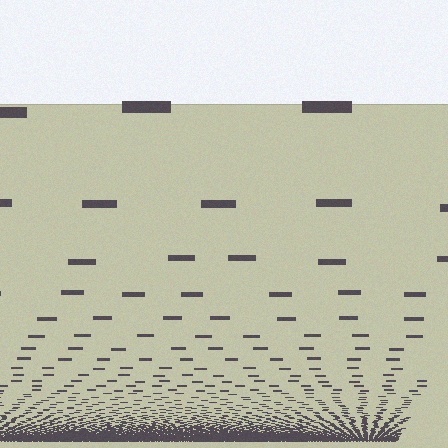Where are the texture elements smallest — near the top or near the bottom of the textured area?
Near the bottom.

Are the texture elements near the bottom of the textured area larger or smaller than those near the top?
Smaller. The gradient is inverted — elements near the bottom are smaller and denser.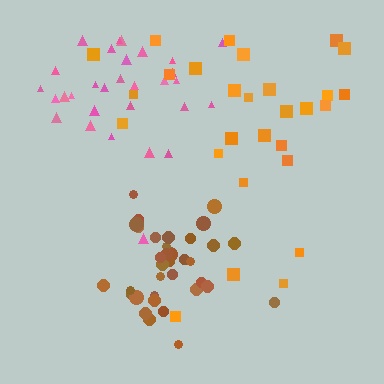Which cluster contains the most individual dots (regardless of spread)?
Brown (35).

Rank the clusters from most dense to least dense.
brown, pink, orange.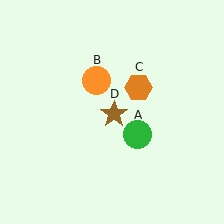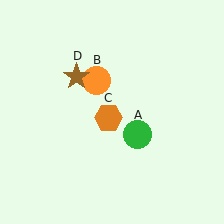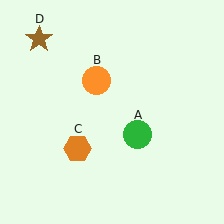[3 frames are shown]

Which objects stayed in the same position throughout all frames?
Green circle (object A) and orange circle (object B) remained stationary.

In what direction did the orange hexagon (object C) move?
The orange hexagon (object C) moved down and to the left.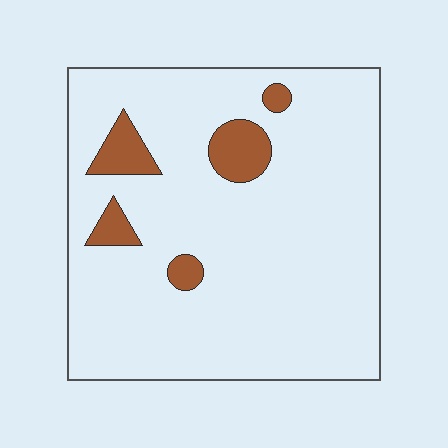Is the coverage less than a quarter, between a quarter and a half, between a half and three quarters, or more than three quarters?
Less than a quarter.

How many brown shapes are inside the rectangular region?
5.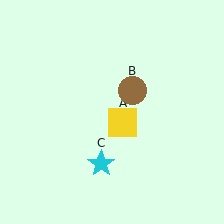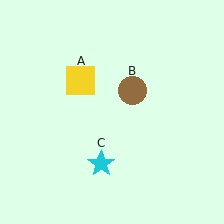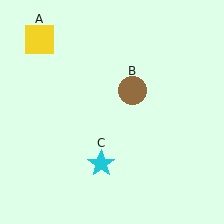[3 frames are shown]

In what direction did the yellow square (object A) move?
The yellow square (object A) moved up and to the left.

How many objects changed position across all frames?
1 object changed position: yellow square (object A).